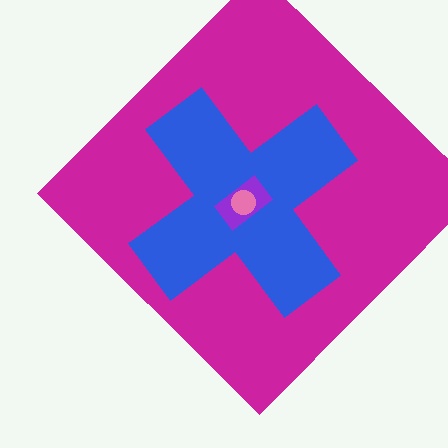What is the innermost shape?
The pink circle.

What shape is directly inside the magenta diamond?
The blue cross.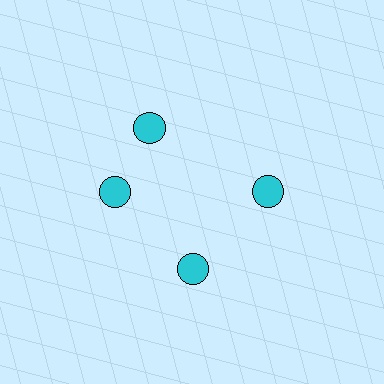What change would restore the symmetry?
The symmetry would be restored by rotating it back into even spacing with its neighbors so that all 4 circles sit at equal angles and equal distance from the center.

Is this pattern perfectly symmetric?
No. The 4 cyan circles are arranged in a ring, but one element near the 12 o'clock position is rotated out of alignment along the ring, breaking the 4-fold rotational symmetry.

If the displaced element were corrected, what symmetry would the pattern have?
It would have 4-fold rotational symmetry — the pattern would map onto itself every 90 degrees.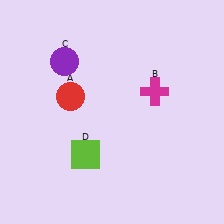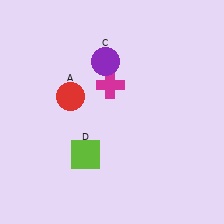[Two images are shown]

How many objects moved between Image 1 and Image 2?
2 objects moved between the two images.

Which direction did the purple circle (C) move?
The purple circle (C) moved right.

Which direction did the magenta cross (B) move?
The magenta cross (B) moved left.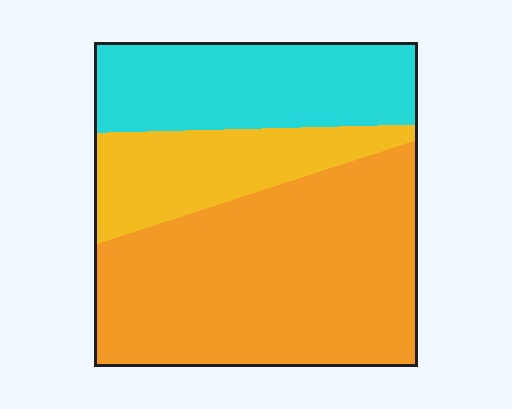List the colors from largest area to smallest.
From largest to smallest: orange, cyan, yellow.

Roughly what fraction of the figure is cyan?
Cyan covers roughly 25% of the figure.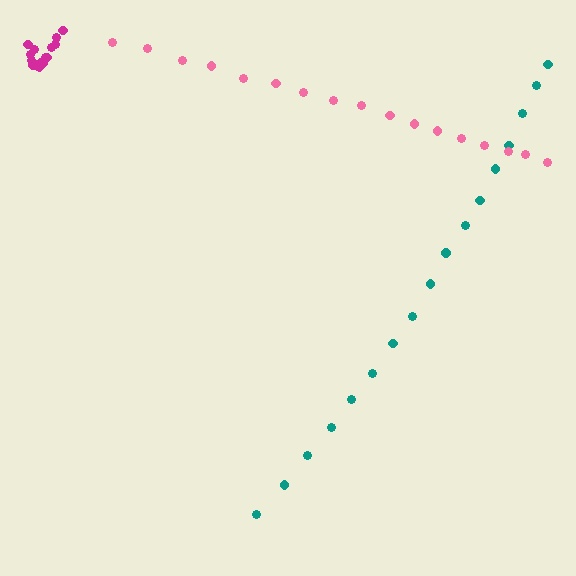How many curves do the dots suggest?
There are 3 distinct paths.